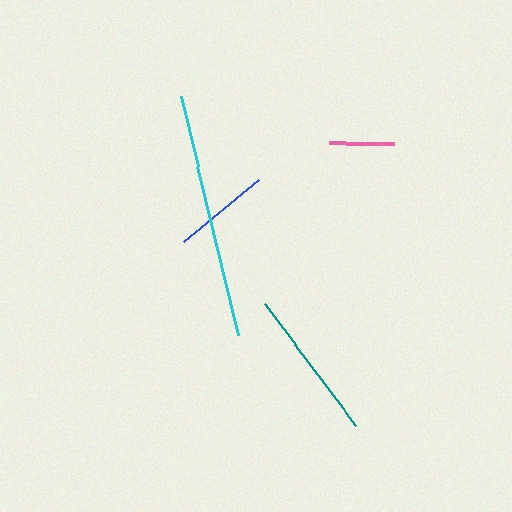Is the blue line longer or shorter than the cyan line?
The cyan line is longer than the blue line.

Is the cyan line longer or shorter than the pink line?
The cyan line is longer than the pink line.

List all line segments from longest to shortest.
From longest to shortest: cyan, teal, blue, pink.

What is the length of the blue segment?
The blue segment is approximately 97 pixels long.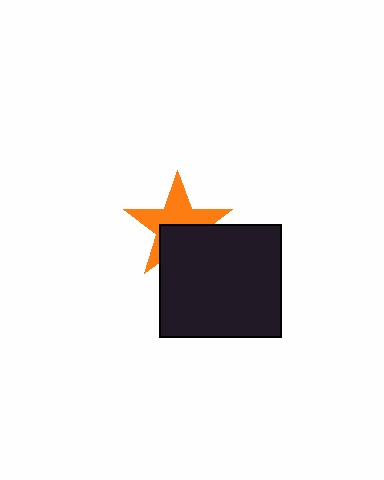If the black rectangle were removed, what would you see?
You would see the complete orange star.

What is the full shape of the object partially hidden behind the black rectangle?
The partially hidden object is an orange star.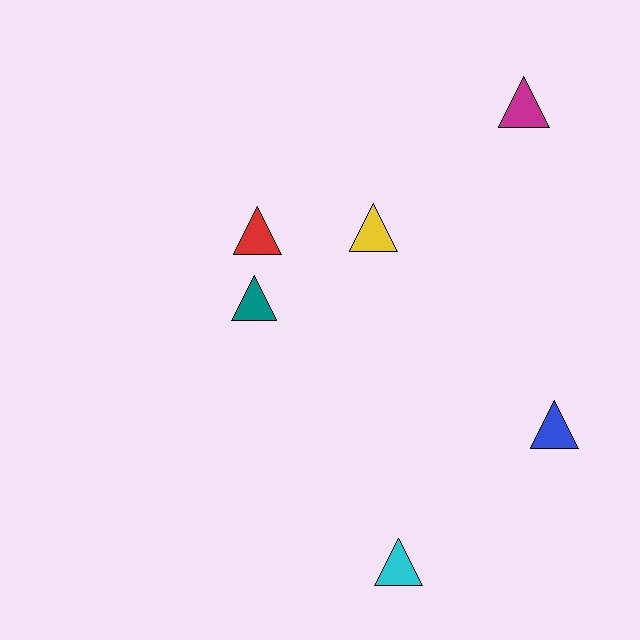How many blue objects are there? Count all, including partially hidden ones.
There is 1 blue object.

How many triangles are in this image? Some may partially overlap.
There are 6 triangles.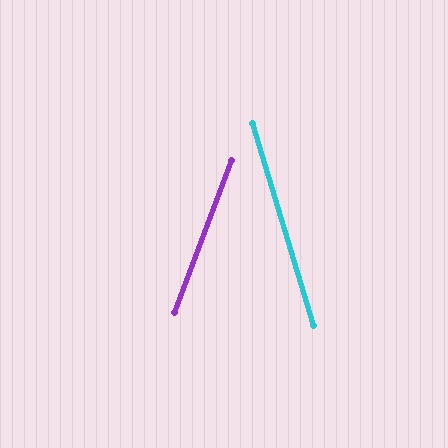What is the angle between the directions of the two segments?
Approximately 37 degrees.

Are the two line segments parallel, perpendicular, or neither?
Neither parallel nor perpendicular — they differ by about 37°.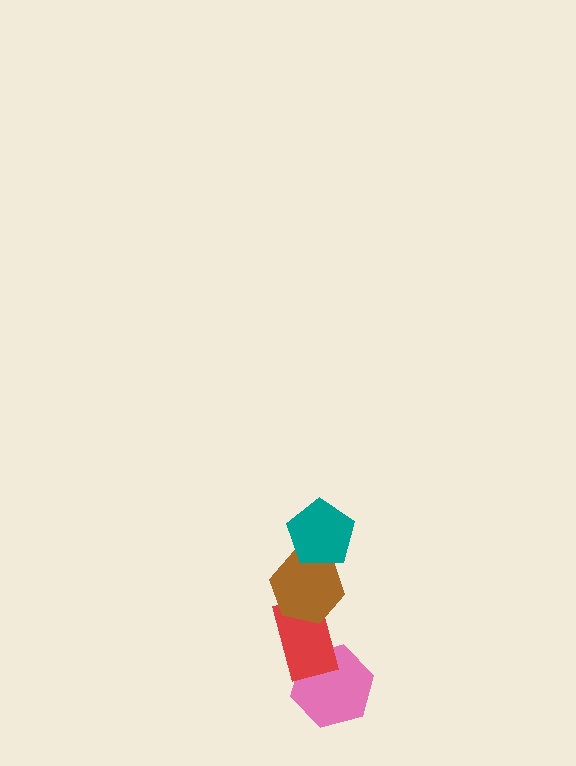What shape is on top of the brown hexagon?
The teal pentagon is on top of the brown hexagon.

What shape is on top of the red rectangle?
The brown hexagon is on top of the red rectangle.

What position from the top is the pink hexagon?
The pink hexagon is 4th from the top.